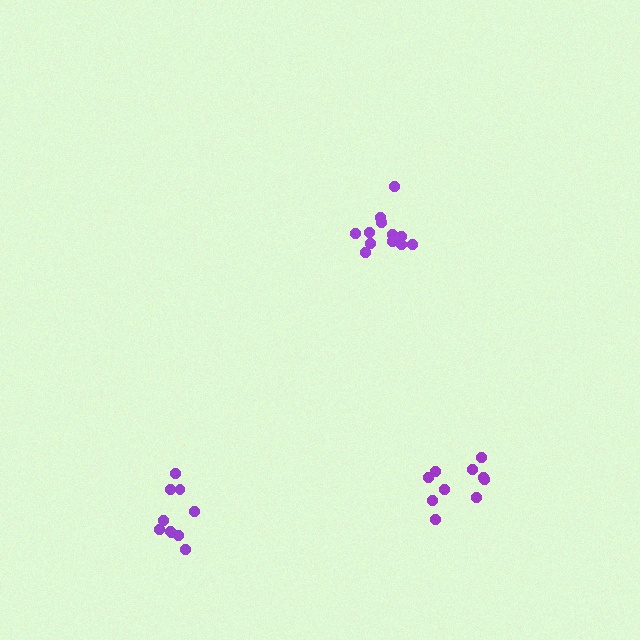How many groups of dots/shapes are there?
There are 3 groups.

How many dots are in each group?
Group 1: 10 dots, Group 2: 12 dots, Group 3: 10 dots (32 total).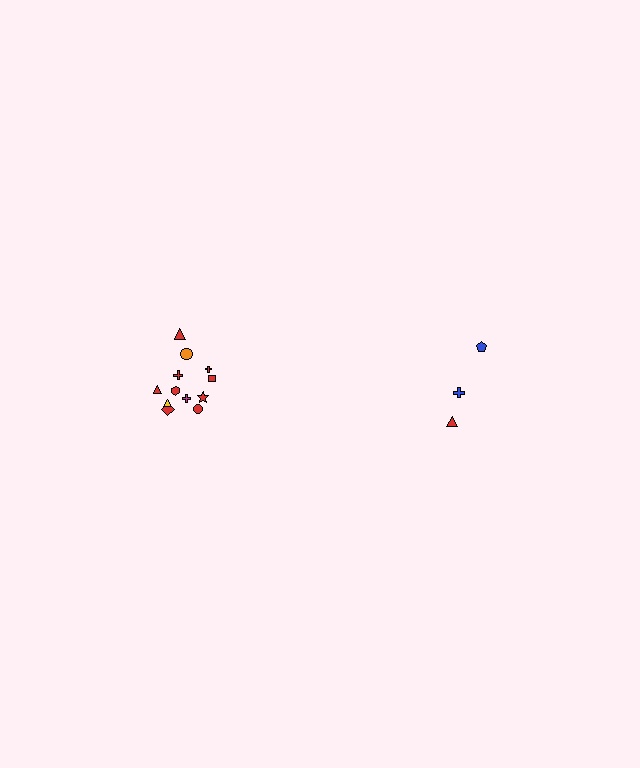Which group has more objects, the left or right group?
The left group.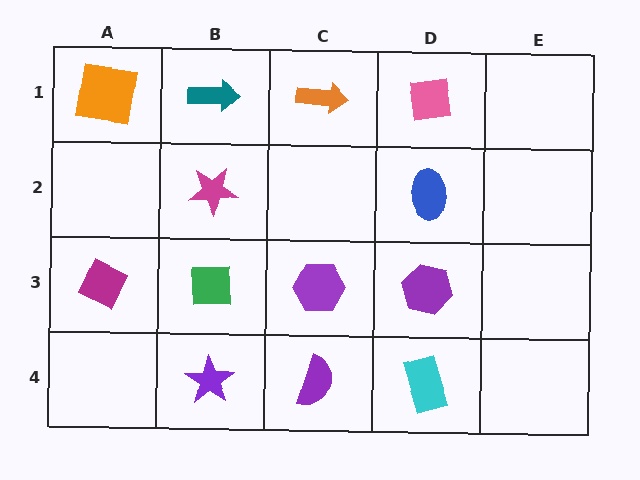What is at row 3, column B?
A green square.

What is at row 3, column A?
A magenta diamond.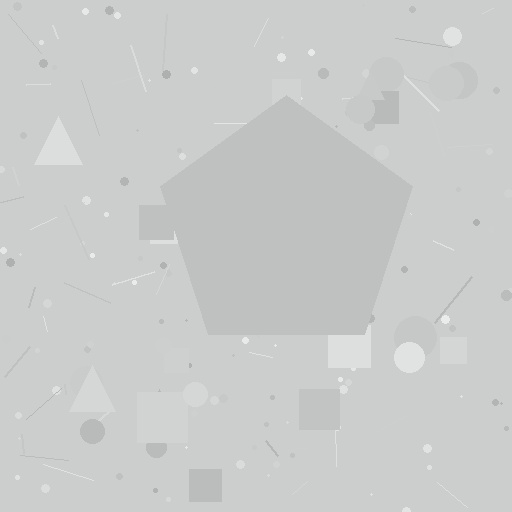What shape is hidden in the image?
A pentagon is hidden in the image.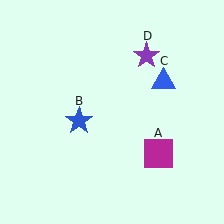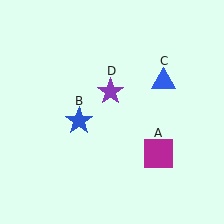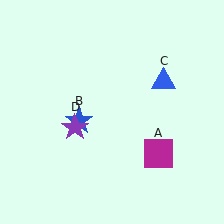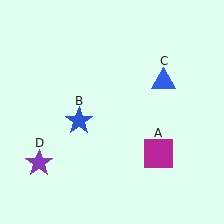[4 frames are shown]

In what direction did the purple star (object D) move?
The purple star (object D) moved down and to the left.